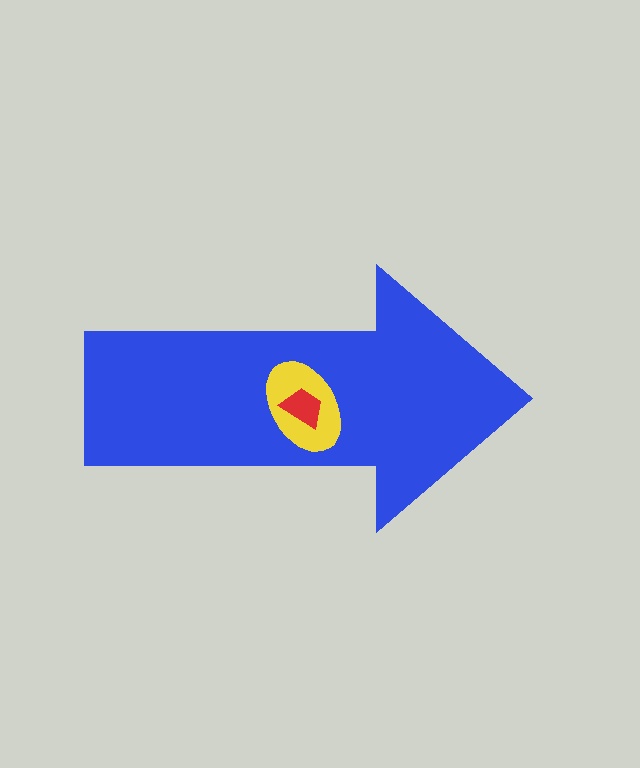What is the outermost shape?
The blue arrow.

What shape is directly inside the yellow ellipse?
The red trapezoid.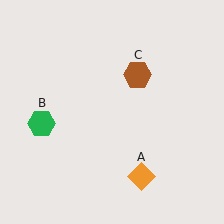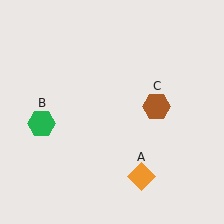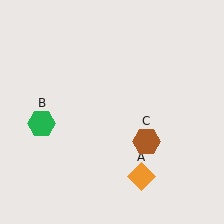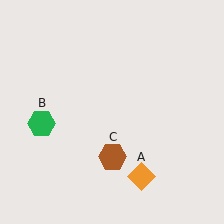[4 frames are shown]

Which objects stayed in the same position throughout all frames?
Orange diamond (object A) and green hexagon (object B) remained stationary.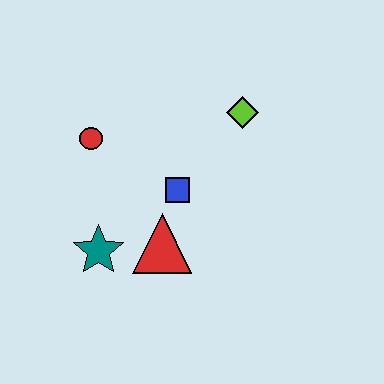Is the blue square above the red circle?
No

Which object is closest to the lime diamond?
The blue square is closest to the lime diamond.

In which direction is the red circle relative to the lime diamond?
The red circle is to the left of the lime diamond.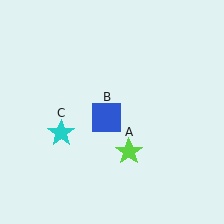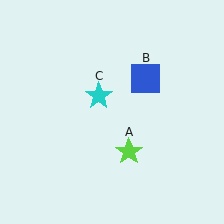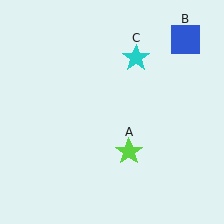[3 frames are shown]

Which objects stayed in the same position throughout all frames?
Lime star (object A) remained stationary.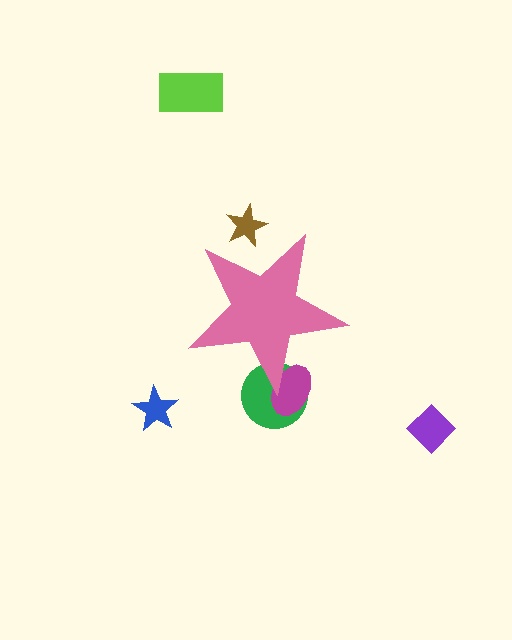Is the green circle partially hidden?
Yes, the green circle is partially hidden behind the pink star.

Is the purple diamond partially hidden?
No, the purple diamond is fully visible.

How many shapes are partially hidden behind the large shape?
3 shapes are partially hidden.